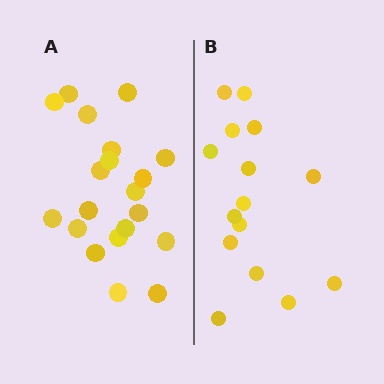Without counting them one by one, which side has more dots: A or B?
Region A (the left region) has more dots.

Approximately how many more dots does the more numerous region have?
Region A has about 5 more dots than region B.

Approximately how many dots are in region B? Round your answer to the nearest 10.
About 20 dots. (The exact count is 15, which rounds to 20.)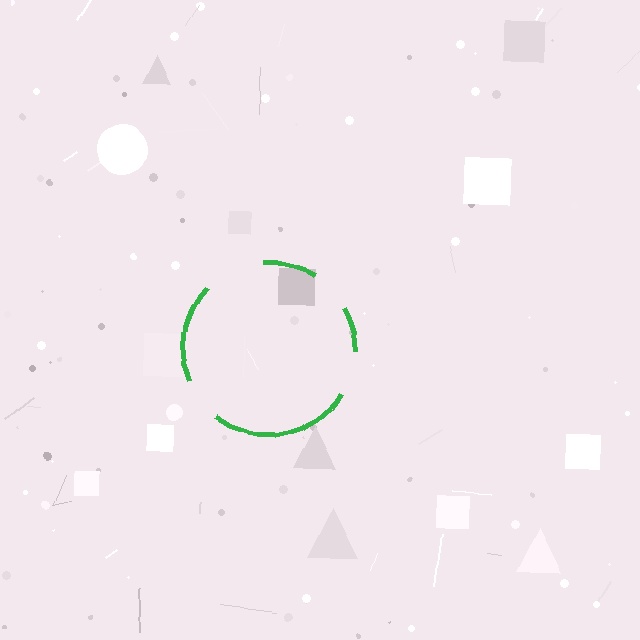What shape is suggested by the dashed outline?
The dashed outline suggests a circle.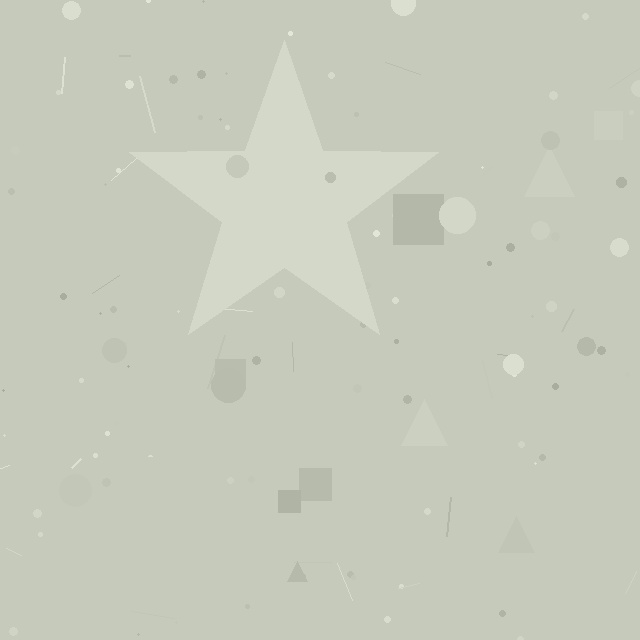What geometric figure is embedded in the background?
A star is embedded in the background.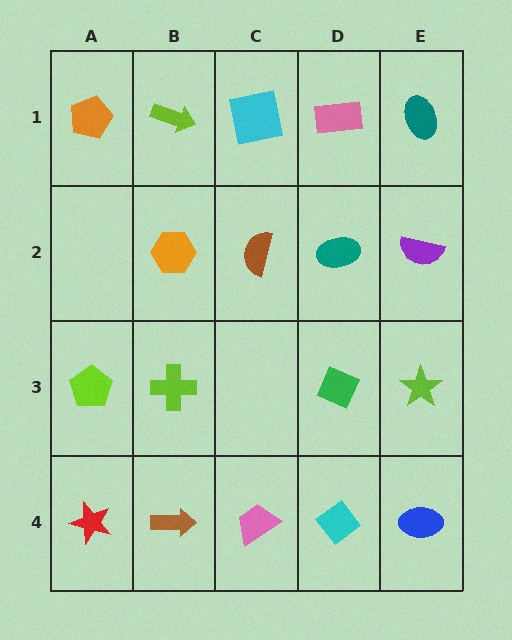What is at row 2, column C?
A brown semicircle.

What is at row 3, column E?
A lime star.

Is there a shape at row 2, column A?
No, that cell is empty.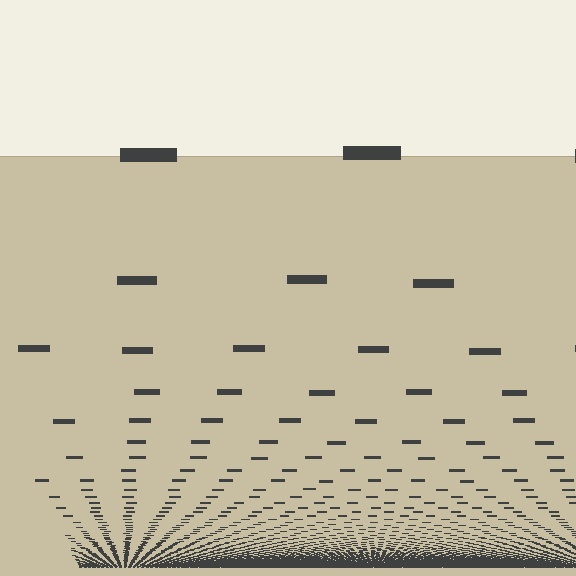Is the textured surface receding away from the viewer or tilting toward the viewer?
The surface appears to tilt toward the viewer. Texture elements get larger and sparser toward the top.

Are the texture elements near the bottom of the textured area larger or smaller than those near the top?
Smaller. The gradient is inverted — elements near the bottom are smaller and denser.